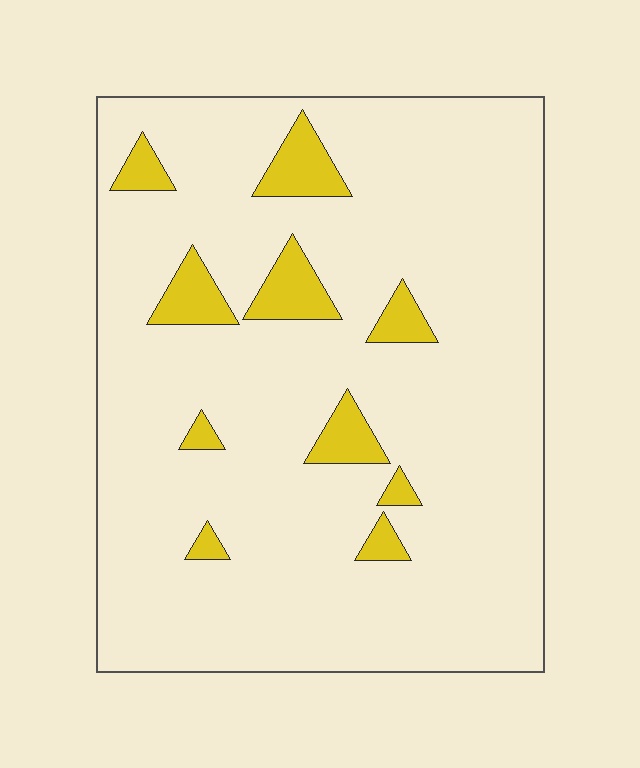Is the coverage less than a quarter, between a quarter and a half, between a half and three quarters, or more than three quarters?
Less than a quarter.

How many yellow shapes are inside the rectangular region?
10.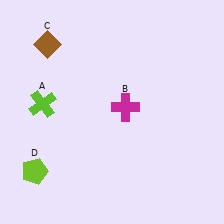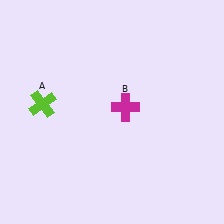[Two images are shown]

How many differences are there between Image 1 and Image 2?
There are 2 differences between the two images.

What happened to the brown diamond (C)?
The brown diamond (C) was removed in Image 2. It was in the top-left area of Image 1.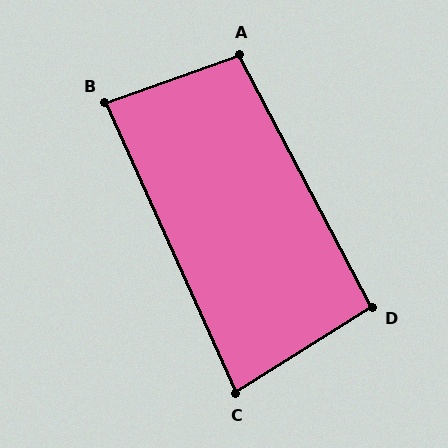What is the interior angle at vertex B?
Approximately 86 degrees (approximately right).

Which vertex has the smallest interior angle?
C, at approximately 82 degrees.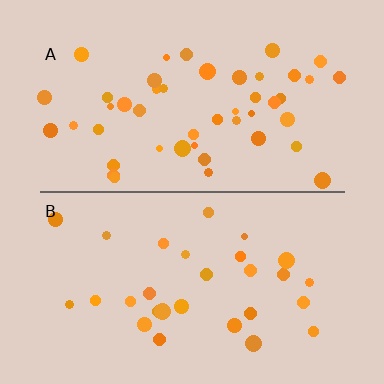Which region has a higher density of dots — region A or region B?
A (the top).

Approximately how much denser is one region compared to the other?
Approximately 1.7× — region A over region B.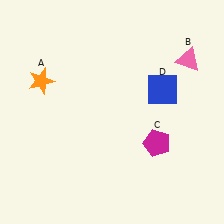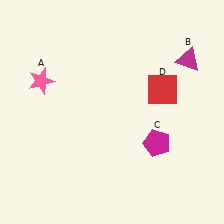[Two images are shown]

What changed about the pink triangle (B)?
In Image 1, B is pink. In Image 2, it changed to magenta.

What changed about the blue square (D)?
In Image 1, D is blue. In Image 2, it changed to red.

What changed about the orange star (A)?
In Image 1, A is orange. In Image 2, it changed to pink.